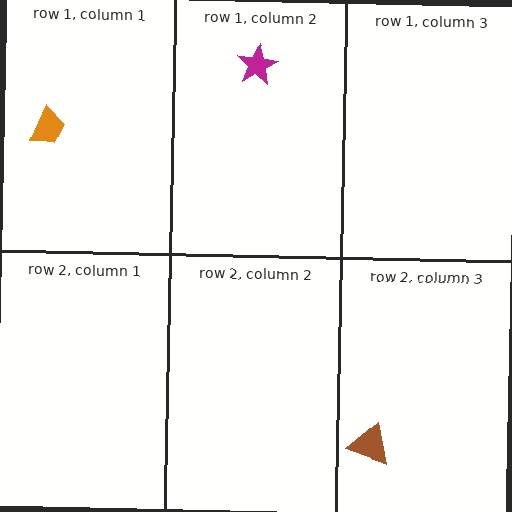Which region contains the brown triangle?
The row 2, column 3 region.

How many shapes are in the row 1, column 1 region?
1.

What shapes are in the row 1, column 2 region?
The magenta star.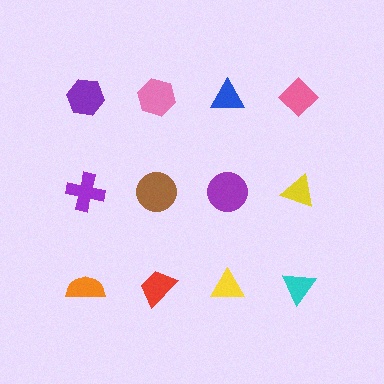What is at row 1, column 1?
A purple hexagon.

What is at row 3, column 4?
A cyan triangle.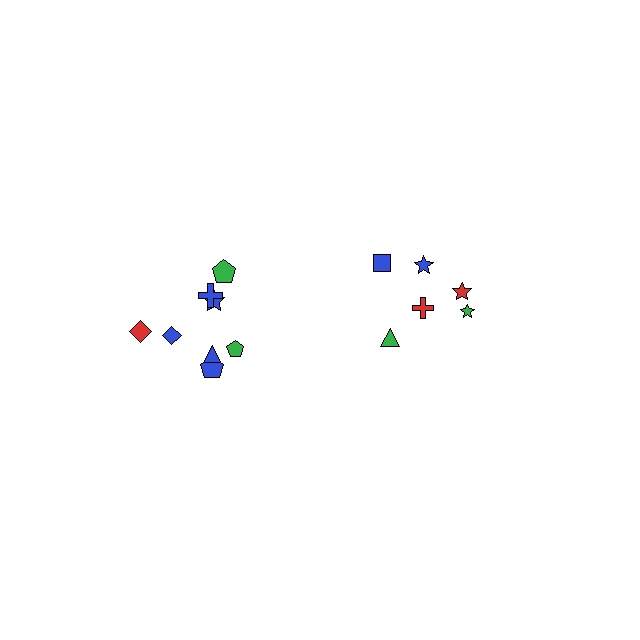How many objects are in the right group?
There are 6 objects.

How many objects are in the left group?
There are 8 objects.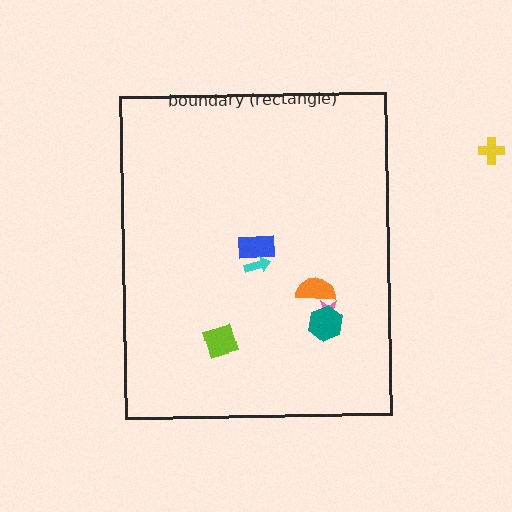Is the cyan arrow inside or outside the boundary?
Inside.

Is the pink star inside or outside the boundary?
Inside.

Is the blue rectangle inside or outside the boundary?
Inside.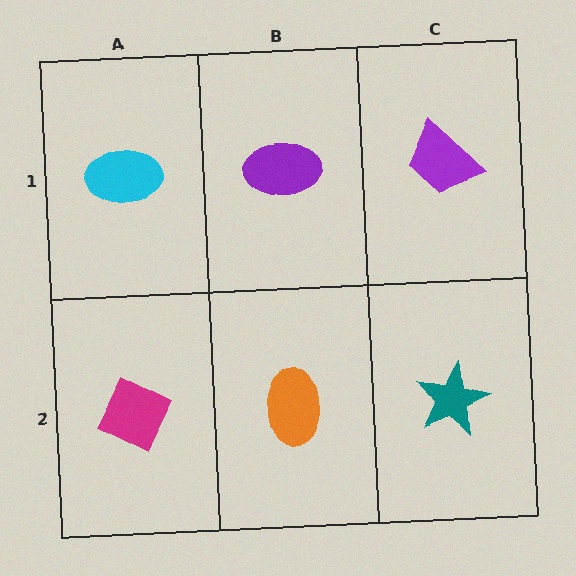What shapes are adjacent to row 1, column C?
A teal star (row 2, column C), a purple ellipse (row 1, column B).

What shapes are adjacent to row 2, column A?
A cyan ellipse (row 1, column A), an orange ellipse (row 2, column B).